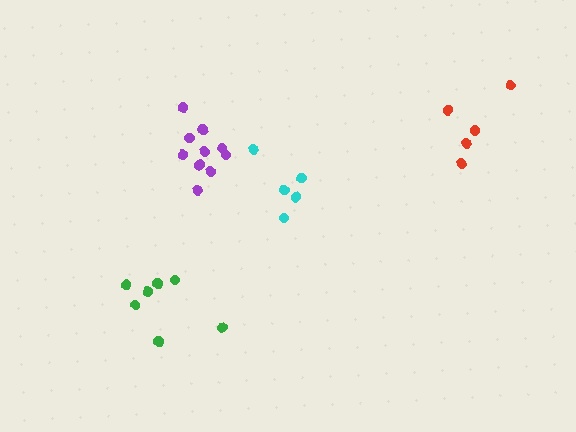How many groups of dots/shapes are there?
There are 4 groups.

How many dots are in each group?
Group 1: 5 dots, Group 2: 7 dots, Group 3: 10 dots, Group 4: 5 dots (27 total).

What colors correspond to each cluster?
The clusters are colored: red, green, purple, cyan.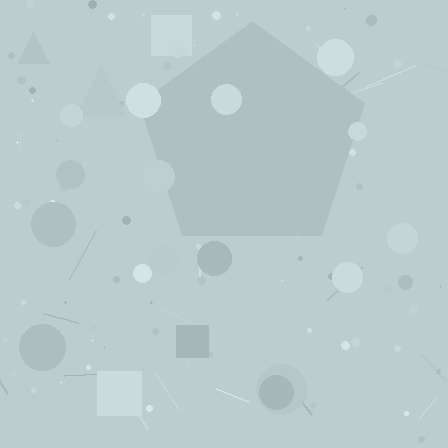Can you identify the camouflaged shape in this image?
The camouflaged shape is a pentagon.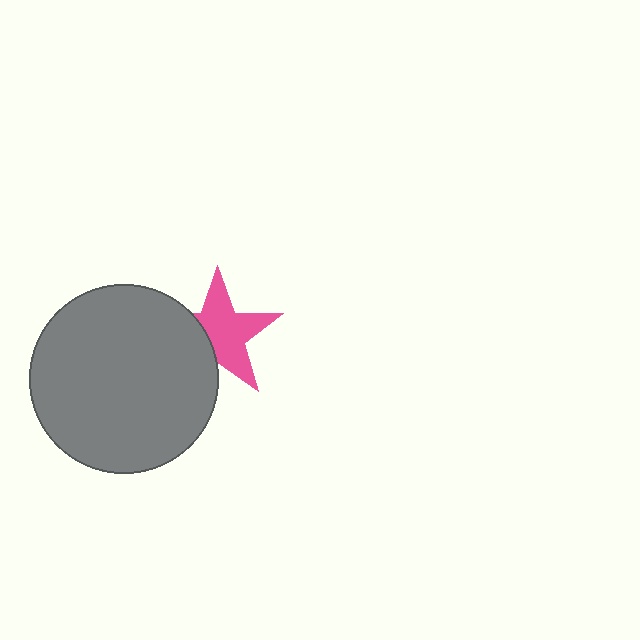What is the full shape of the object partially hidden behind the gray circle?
The partially hidden object is a pink star.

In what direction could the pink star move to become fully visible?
The pink star could move right. That would shift it out from behind the gray circle entirely.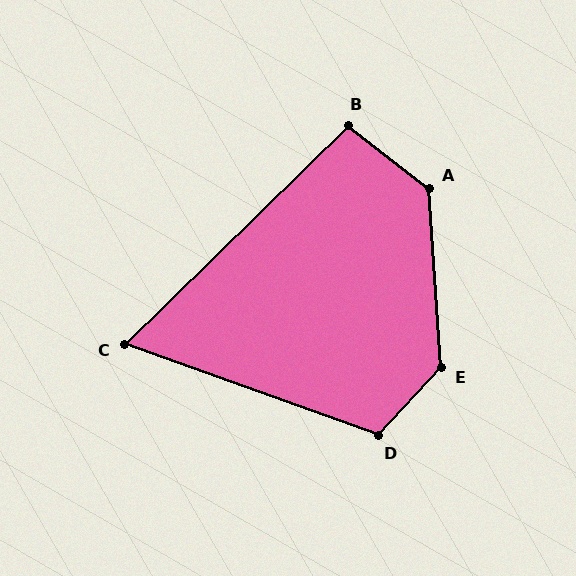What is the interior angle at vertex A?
Approximately 131 degrees (obtuse).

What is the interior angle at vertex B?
Approximately 98 degrees (obtuse).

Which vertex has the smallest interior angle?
C, at approximately 64 degrees.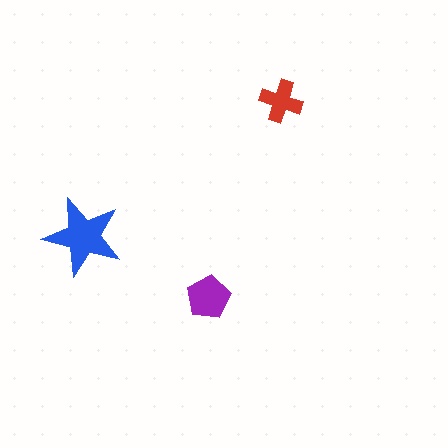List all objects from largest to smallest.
The blue star, the purple pentagon, the red cross.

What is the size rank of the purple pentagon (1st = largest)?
2nd.